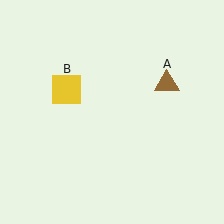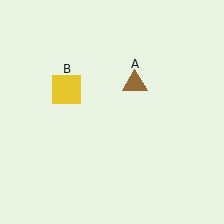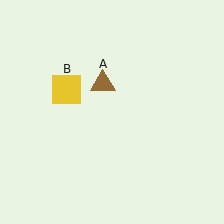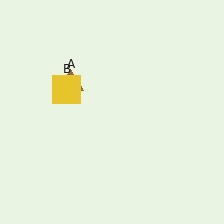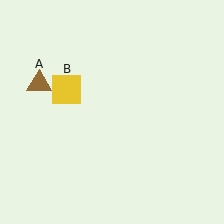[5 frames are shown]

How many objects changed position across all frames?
1 object changed position: brown triangle (object A).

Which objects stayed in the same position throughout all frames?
Yellow square (object B) remained stationary.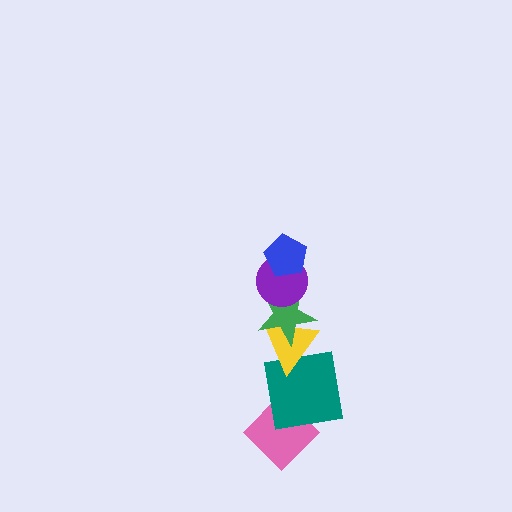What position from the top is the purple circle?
The purple circle is 2nd from the top.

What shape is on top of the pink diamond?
The teal square is on top of the pink diamond.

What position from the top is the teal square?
The teal square is 5th from the top.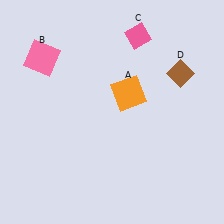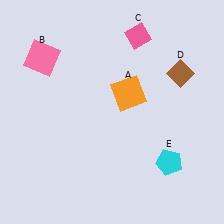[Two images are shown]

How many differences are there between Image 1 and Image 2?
There is 1 difference between the two images.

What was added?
A cyan pentagon (E) was added in Image 2.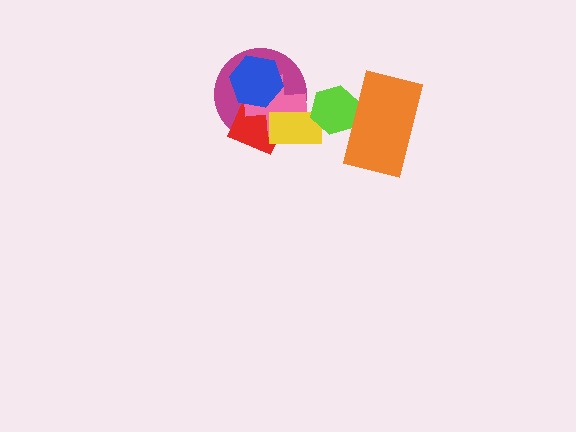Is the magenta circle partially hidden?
Yes, it is partially covered by another shape.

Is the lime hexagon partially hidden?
Yes, it is partially covered by another shape.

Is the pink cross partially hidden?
Yes, it is partially covered by another shape.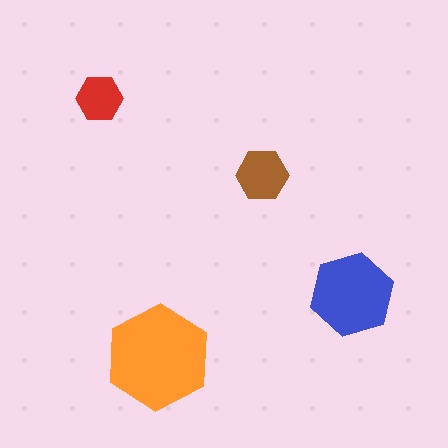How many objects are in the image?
There are 4 objects in the image.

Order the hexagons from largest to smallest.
the orange one, the blue one, the brown one, the red one.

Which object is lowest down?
The orange hexagon is bottommost.